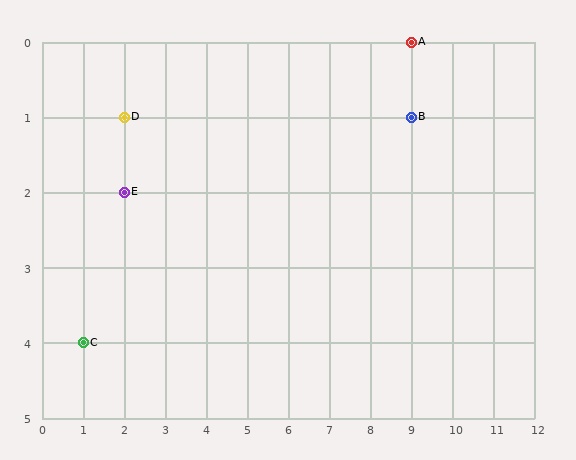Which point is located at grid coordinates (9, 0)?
Point A is at (9, 0).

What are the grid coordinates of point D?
Point D is at grid coordinates (2, 1).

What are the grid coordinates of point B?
Point B is at grid coordinates (9, 1).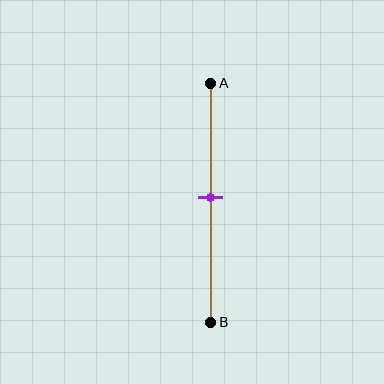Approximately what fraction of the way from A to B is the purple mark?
The purple mark is approximately 50% of the way from A to B.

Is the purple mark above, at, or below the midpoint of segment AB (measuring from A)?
The purple mark is approximately at the midpoint of segment AB.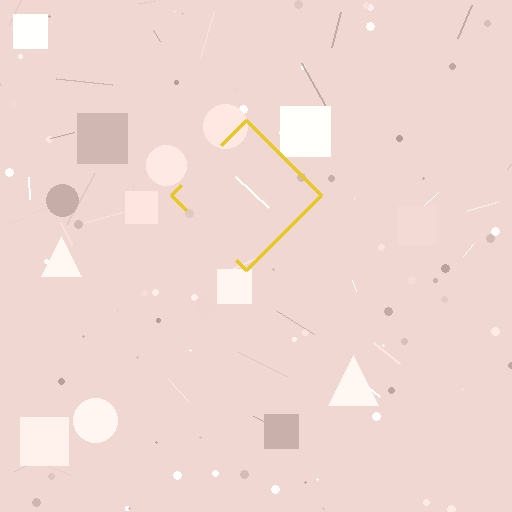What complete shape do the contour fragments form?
The contour fragments form a diamond.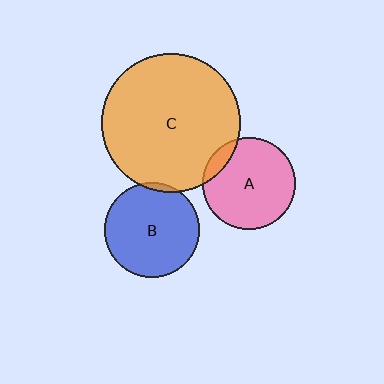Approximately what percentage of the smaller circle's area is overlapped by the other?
Approximately 5%.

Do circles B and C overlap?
Yes.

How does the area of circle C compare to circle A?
Approximately 2.3 times.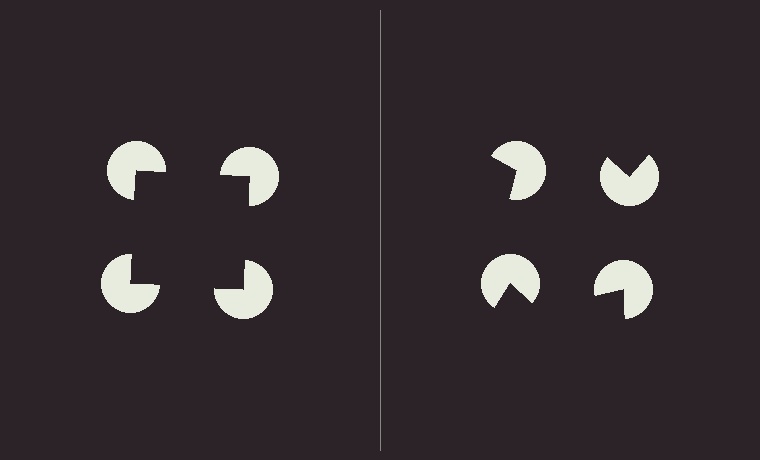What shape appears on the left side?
An illusory square.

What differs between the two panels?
The pac-man discs are positioned identically on both sides; only the wedge orientations differ. On the left they align to a square; on the right they are misaligned.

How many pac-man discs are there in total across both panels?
8 — 4 on each side.